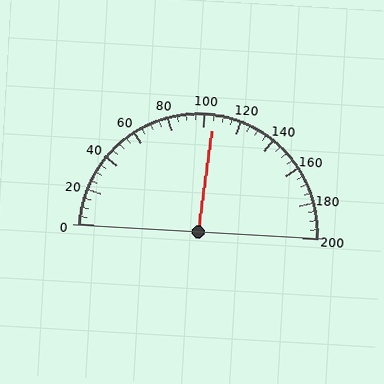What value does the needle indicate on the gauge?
The needle indicates approximately 105.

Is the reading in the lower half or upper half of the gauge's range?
The reading is in the upper half of the range (0 to 200).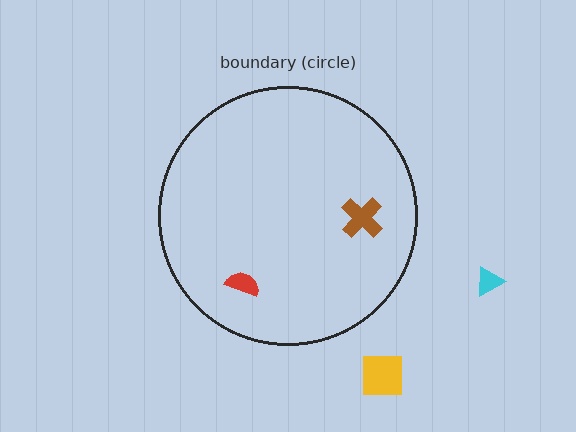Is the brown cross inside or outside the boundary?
Inside.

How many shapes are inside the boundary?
2 inside, 2 outside.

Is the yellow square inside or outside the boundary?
Outside.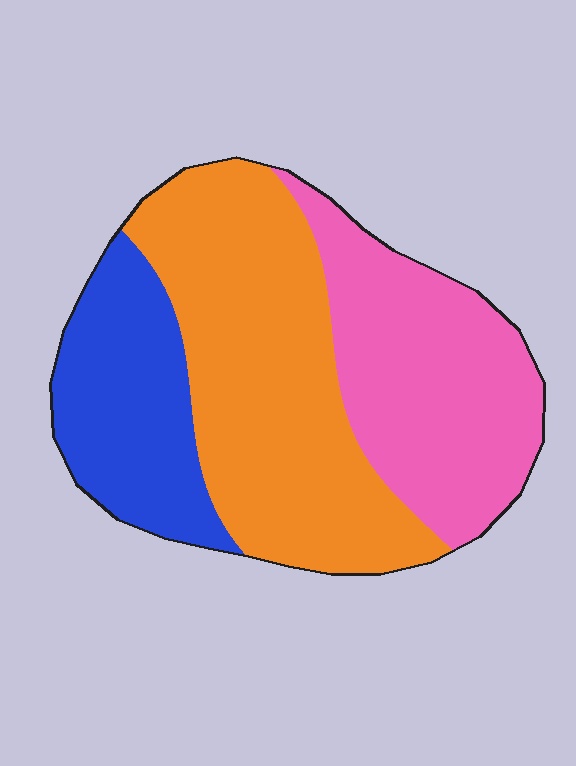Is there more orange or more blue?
Orange.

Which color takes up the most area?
Orange, at roughly 45%.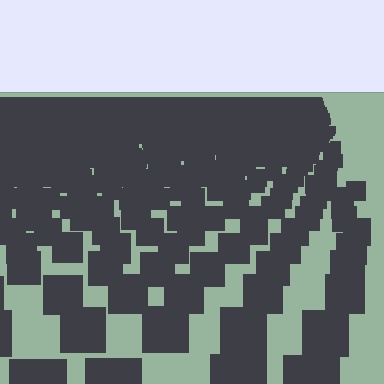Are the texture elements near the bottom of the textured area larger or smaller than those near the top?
Larger. Near the bottom, elements are closer to the viewer and appear at a bigger on-screen size.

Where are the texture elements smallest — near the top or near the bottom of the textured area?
Near the top.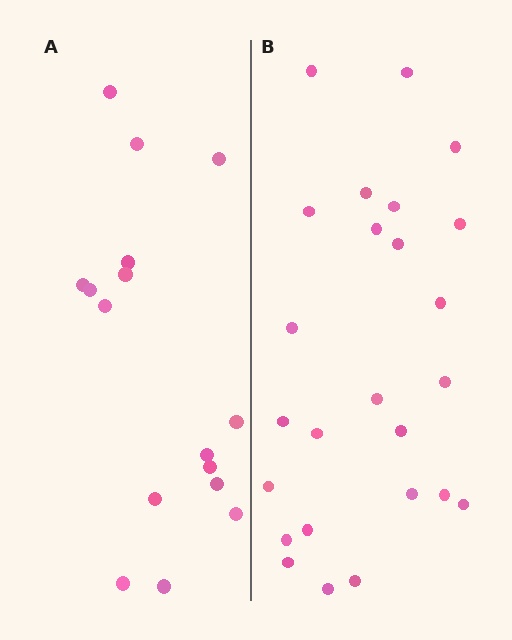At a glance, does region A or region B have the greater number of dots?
Region B (the right region) has more dots.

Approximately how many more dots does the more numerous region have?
Region B has roughly 8 or so more dots than region A.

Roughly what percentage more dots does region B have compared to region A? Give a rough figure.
About 55% more.